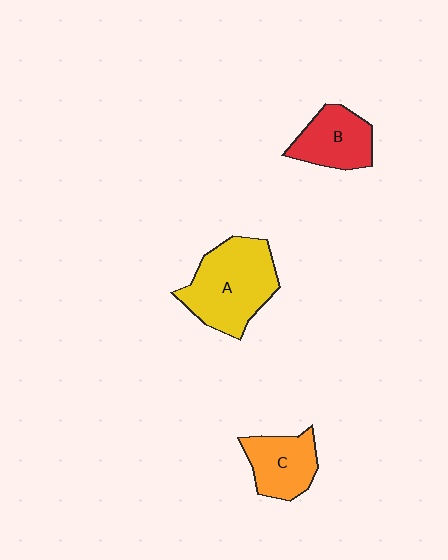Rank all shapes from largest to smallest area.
From largest to smallest: A (yellow), B (red), C (orange).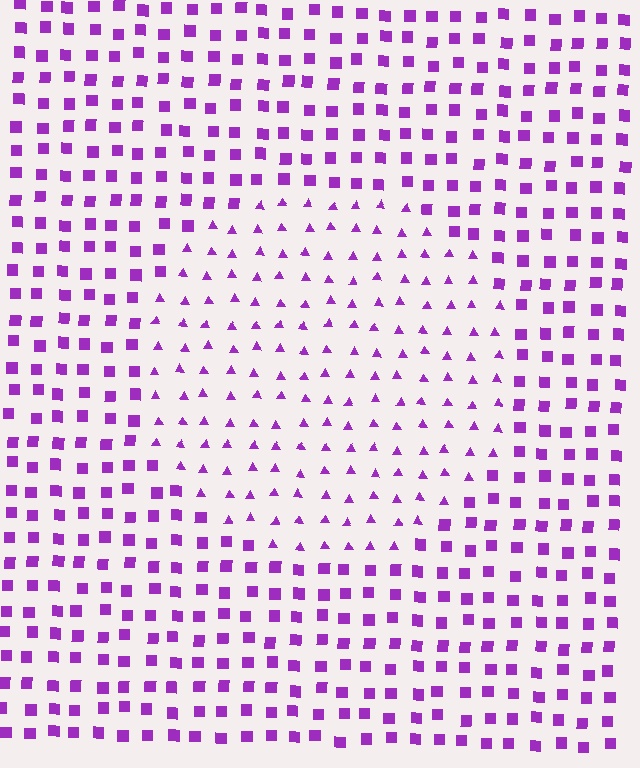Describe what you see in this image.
The image is filled with small purple elements arranged in a uniform grid. A circle-shaped region contains triangles, while the surrounding area contains squares. The boundary is defined purely by the change in element shape.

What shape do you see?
I see a circle.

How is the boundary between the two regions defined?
The boundary is defined by a change in element shape: triangles inside vs. squares outside. All elements share the same color and spacing.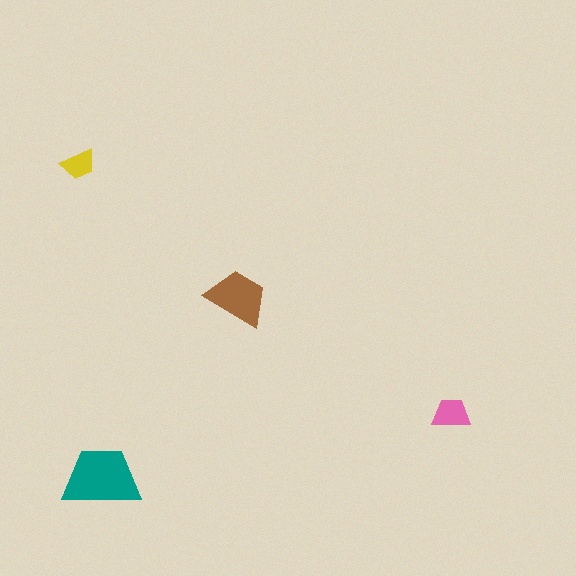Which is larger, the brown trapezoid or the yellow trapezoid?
The brown one.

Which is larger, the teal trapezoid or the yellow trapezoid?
The teal one.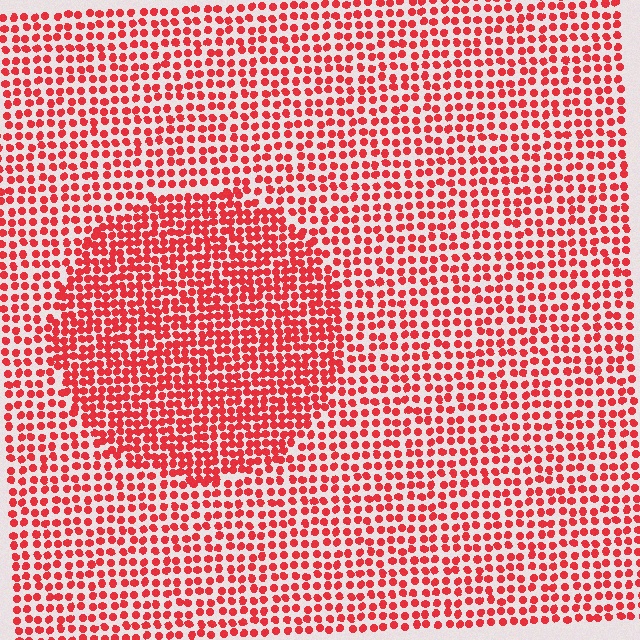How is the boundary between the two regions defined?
The boundary is defined by a change in element density (approximately 1.6x ratio). All elements are the same color, size, and shape.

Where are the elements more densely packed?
The elements are more densely packed inside the circle boundary.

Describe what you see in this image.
The image contains small red elements arranged at two different densities. A circle-shaped region is visible where the elements are more densely packed than the surrounding area.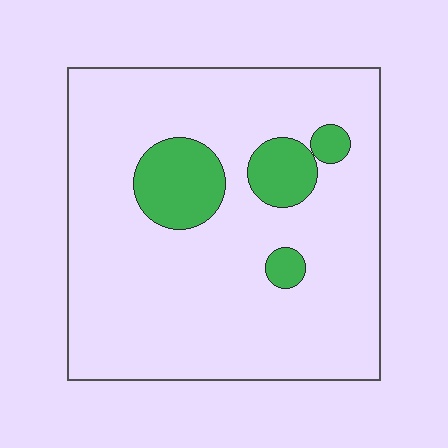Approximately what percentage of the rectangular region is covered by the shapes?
Approximately 15%.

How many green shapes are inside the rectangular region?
4.